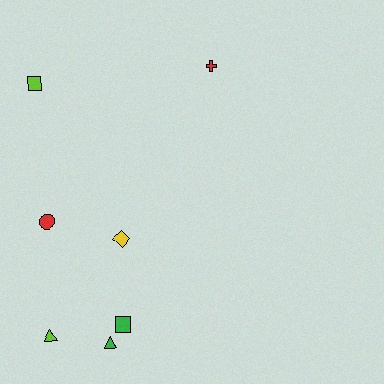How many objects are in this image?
There are 7 objects.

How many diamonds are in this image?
There is 1 diamond.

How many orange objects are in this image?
There are no orange objects.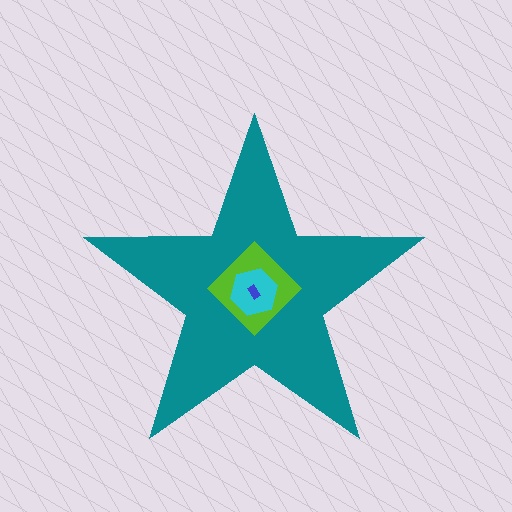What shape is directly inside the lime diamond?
The cyan hexagon.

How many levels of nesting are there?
4.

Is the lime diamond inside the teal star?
Yes.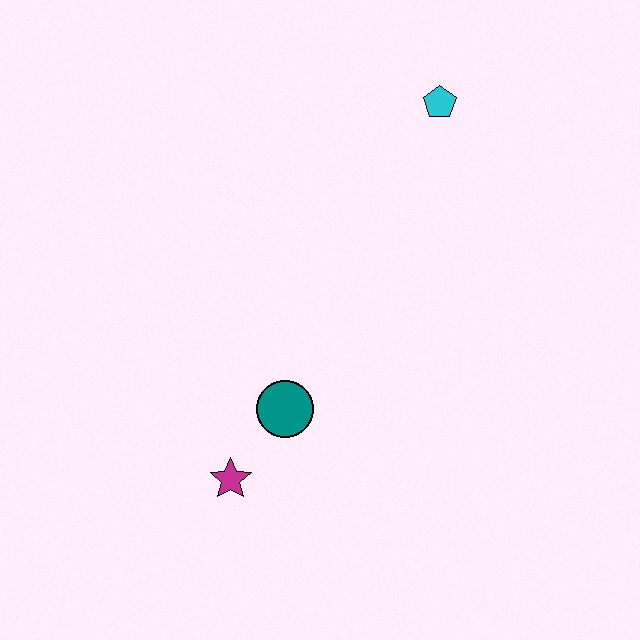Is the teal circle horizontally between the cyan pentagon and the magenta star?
Yes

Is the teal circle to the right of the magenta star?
Yes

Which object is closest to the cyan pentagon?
The teal circle is closest to the cyan pentagon.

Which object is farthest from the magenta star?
The cyan pentagon is farthest from the magenta star.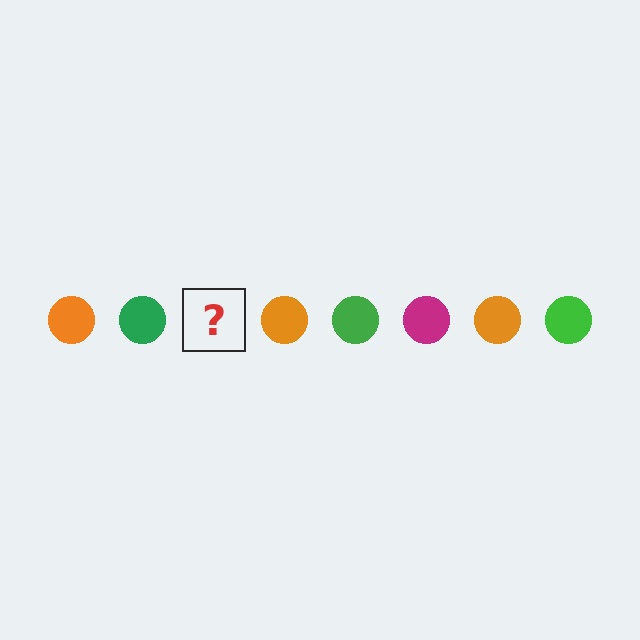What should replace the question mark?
The question mark should be replaced with a magenta circle.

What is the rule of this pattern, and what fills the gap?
The rule is that the pattern cycles through orange, green, magenta circles. The gap should be filled with a magenta circle.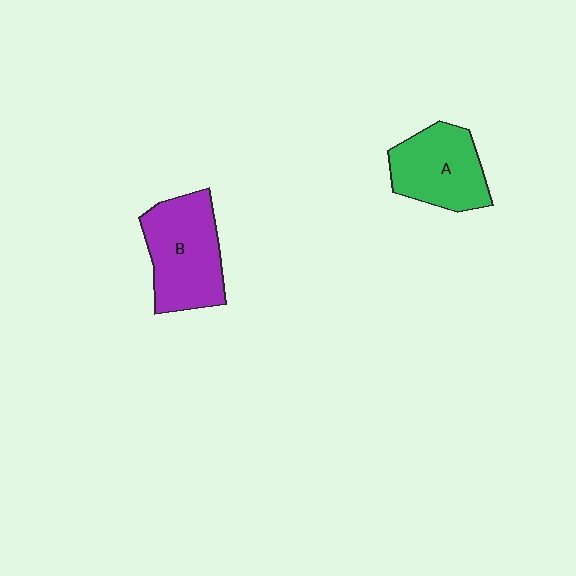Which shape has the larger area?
Shape B (purple).